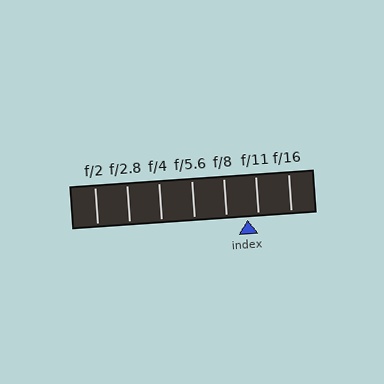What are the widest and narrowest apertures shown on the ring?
The widest aperture shown is f/2 and the narrowest is f/16.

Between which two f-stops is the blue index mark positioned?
The index mark is between f/8 and f/11.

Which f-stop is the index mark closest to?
The index mark is closest to f/11.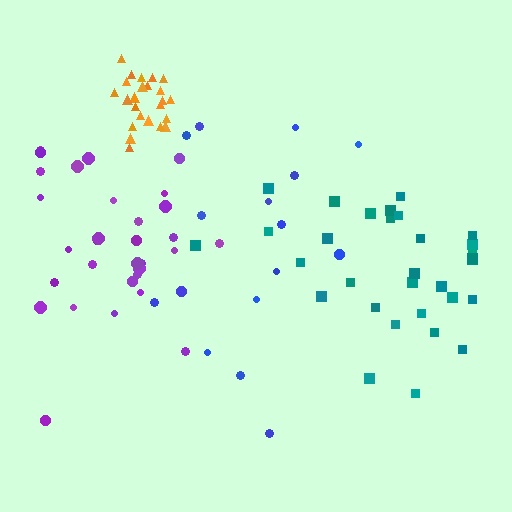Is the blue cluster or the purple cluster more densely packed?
Purple.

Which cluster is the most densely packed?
Orange.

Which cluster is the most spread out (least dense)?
Blue.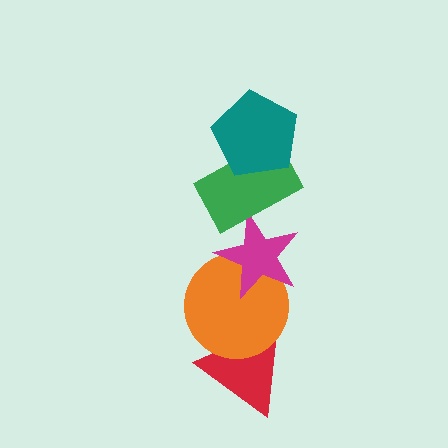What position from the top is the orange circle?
The orange circle is 4th from the top.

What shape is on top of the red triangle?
The orange circle is on top of the red triangle.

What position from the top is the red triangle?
The red triangle is 5th from the top.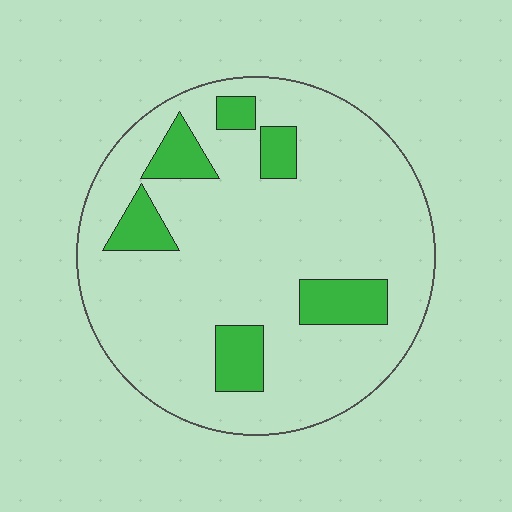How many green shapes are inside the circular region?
6.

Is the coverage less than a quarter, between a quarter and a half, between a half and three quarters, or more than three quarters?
Less than a quarter.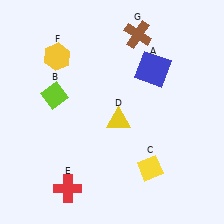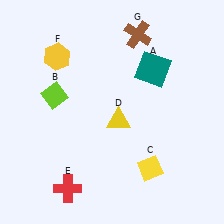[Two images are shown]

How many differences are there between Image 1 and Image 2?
There is 1 difference between the two images.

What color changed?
The square (A) changed from blue in Image 1 to teal in Image 2.